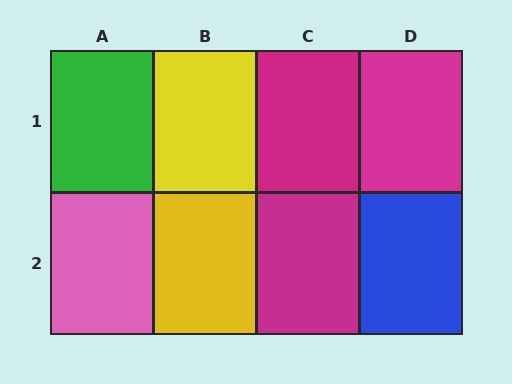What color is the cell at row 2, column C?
Magenta.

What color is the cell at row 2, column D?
Blue.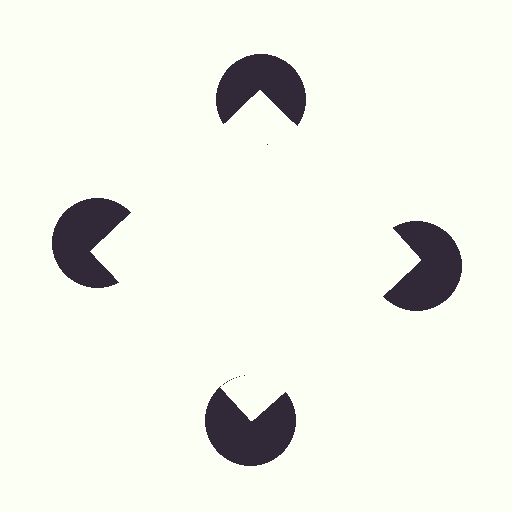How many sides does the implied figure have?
4 sides.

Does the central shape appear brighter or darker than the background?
It typically appears slightly brighter than the background, even though no actual brightness change is drawn.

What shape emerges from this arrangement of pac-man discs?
An illusory square — its edges are inferred from the aligned wedge cuts in the pac-man discs, not physically drawn.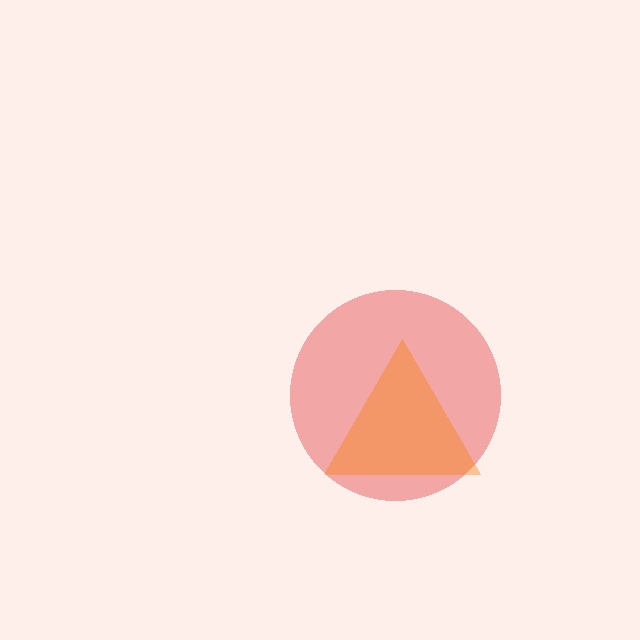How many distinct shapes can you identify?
There are 2 distinct shapes: a red circle, an orange triangle.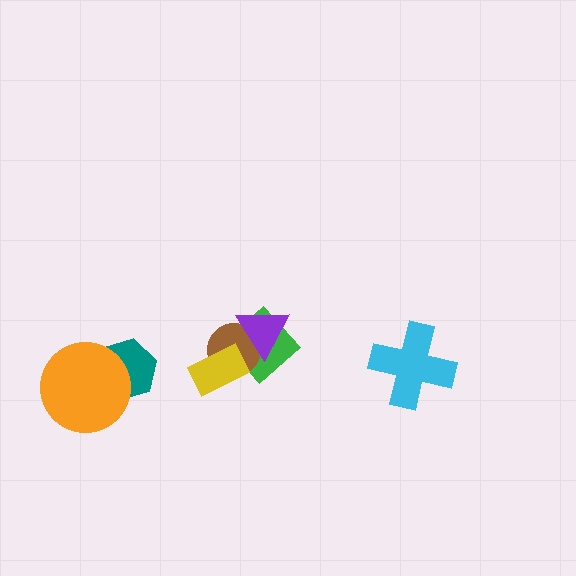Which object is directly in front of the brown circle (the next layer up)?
The purple triangle is directly in front of the brown circle.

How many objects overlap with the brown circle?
3 objects overlap with the brown circle.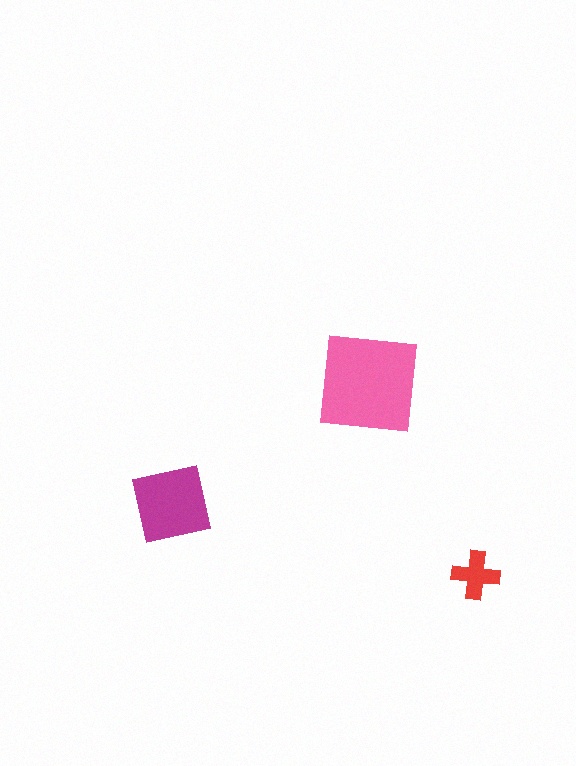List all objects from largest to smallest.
The pink square, the magenta square, the red cross.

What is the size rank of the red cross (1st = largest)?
3rd.